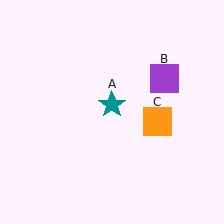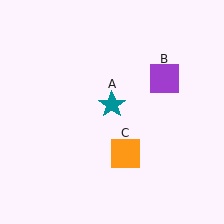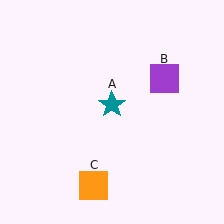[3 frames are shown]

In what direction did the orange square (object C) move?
The orange square (object C) moved down and to the left.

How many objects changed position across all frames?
1 object changed position: orange square (object C).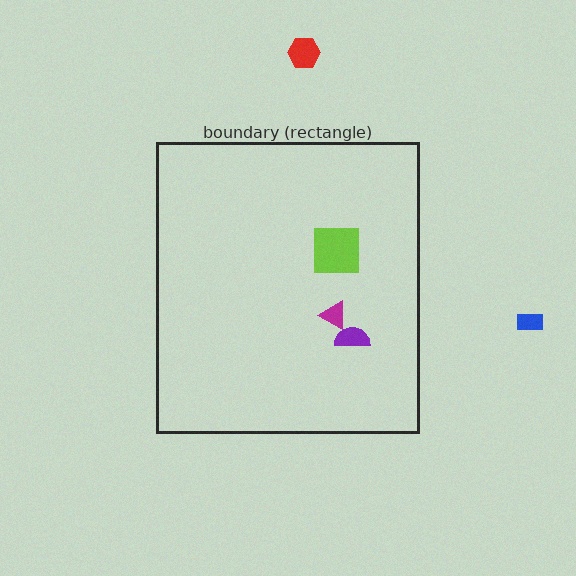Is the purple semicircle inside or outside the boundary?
Inside.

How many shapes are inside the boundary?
3 inside, 2 outside.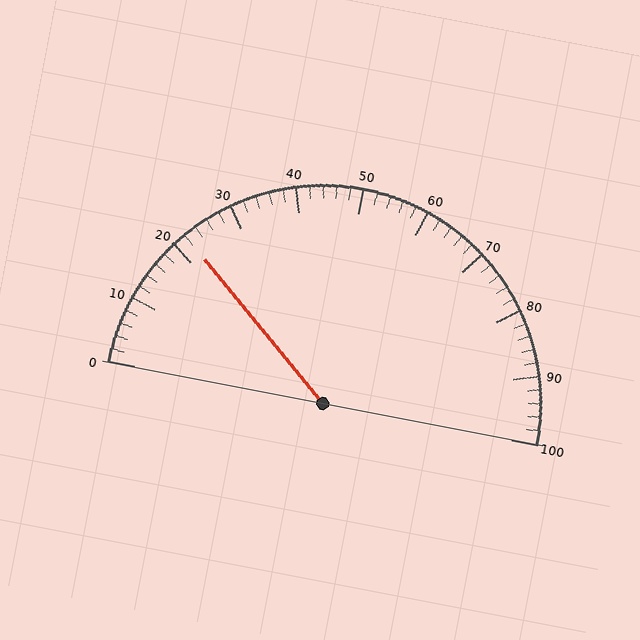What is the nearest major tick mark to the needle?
The nearest major tick mark is 20.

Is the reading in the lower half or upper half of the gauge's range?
The reading is in the lower half of the range (0 to 100).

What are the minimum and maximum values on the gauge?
The gauge ranges from 0 to 100.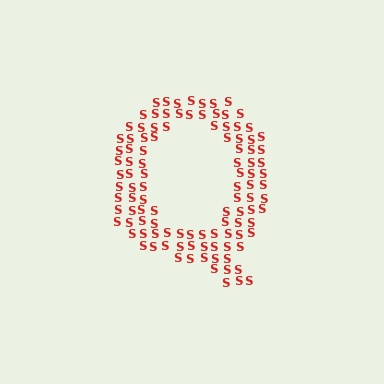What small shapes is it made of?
It is made of small letter S's.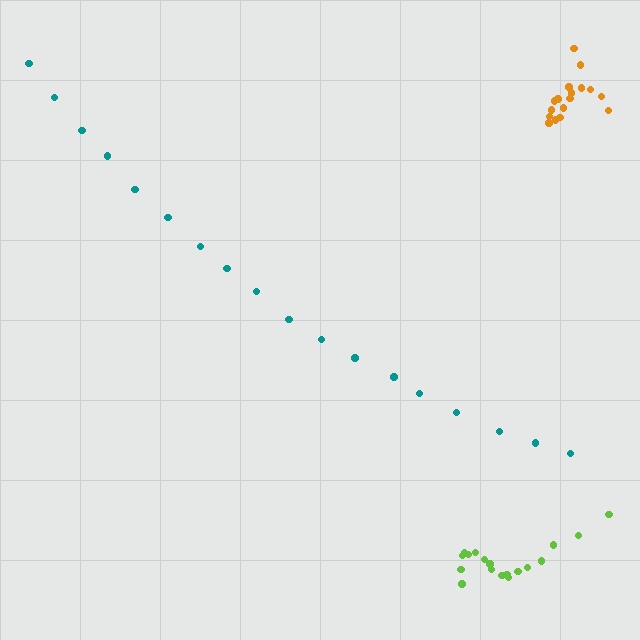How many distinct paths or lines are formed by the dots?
There are 3 distinct paths.